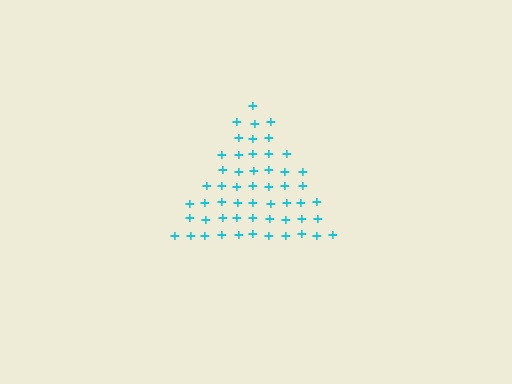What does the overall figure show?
The overall figure shows a triangle.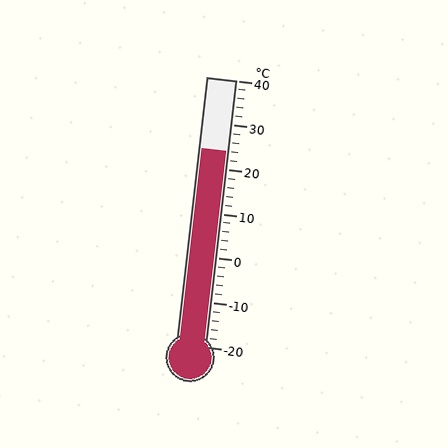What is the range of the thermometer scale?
The thermometer scale ranges from -20°C to 40°C.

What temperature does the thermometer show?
The thermometer shows approximately 24°C.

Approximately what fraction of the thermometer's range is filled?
The thermometer is filled to approximately 75% of its range.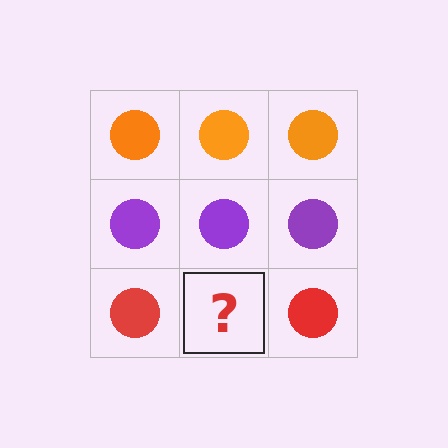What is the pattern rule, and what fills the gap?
The rule is that each row has a consistent color. The gap should be filled with a red circle.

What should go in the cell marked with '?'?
The missing cell should contain a red circle.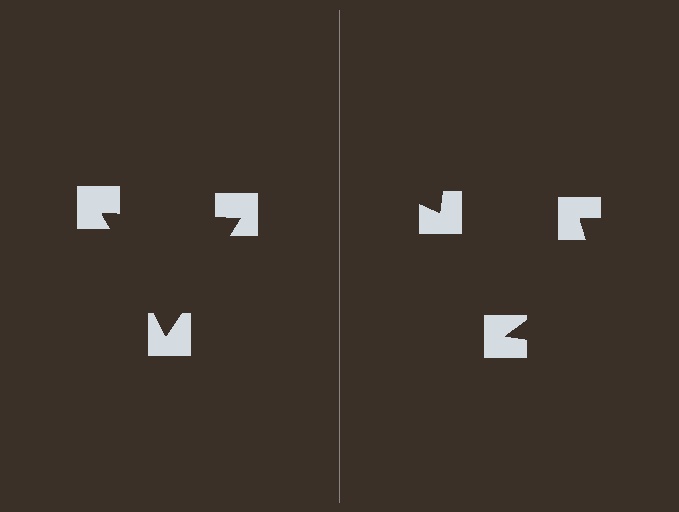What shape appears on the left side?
An illusory triangle.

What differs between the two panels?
The notched squares are positioned identically on both sides; only the wedge orientations differ. On the left they align to a triangle; on the right they are misaligned.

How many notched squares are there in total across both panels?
6 — 3 on each side.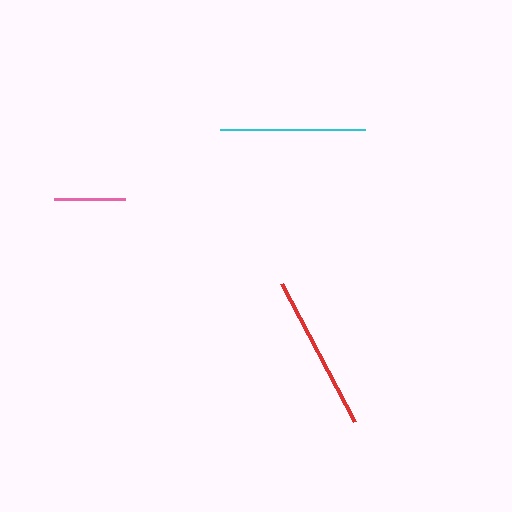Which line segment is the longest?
The red line is the longest at approximately 157 pixels.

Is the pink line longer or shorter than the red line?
The red line is longer than the pink line.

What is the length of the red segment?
The red segment is approximately 157 pixels long.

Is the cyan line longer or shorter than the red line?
The red line is longer than the cyan line.